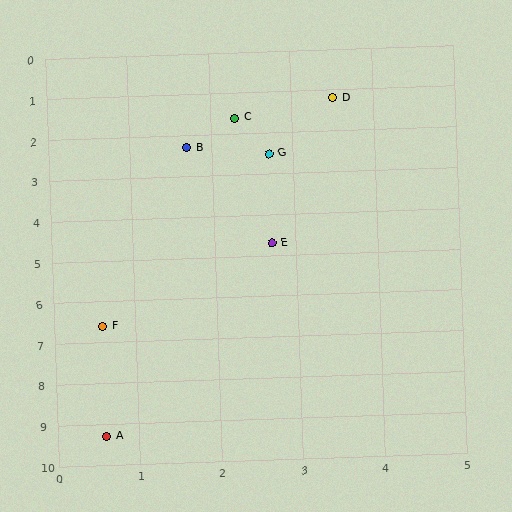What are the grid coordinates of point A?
Point A is at approximately (0.6, 9.3).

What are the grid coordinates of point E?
Point E is at approximately (2.7, 4.7).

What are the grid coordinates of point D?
Point D is at approximately (3.5, 1.2).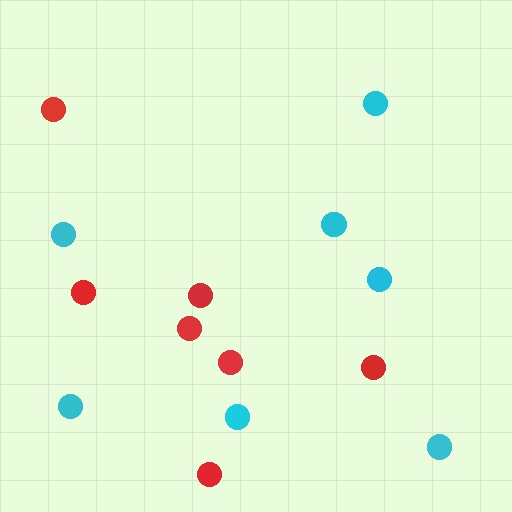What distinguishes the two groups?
There are 2 groups: one group of red circles (7) and one group of cyan circles (7).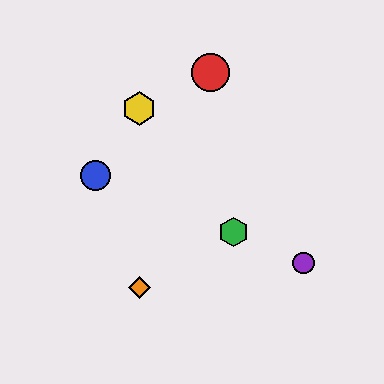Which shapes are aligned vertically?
The yellow hexagon, the orange diamond are aligned vertically.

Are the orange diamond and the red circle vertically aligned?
No, the orange diamond is at x≈139 and the red circle is at x≈211.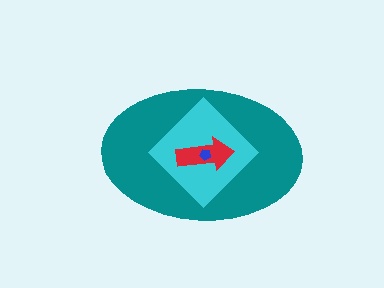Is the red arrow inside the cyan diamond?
Yes.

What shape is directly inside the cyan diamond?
The red arrow.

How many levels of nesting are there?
4.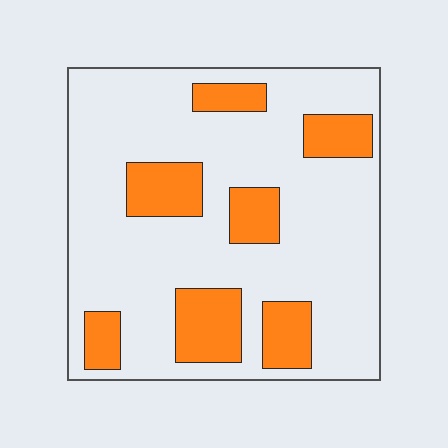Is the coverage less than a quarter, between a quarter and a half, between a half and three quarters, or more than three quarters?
Less than a quarter.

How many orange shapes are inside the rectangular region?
7.